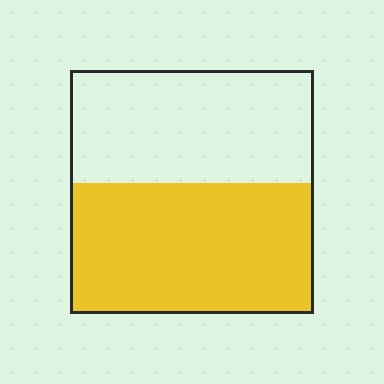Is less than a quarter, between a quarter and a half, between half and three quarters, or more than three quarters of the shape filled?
Between half and three quarters.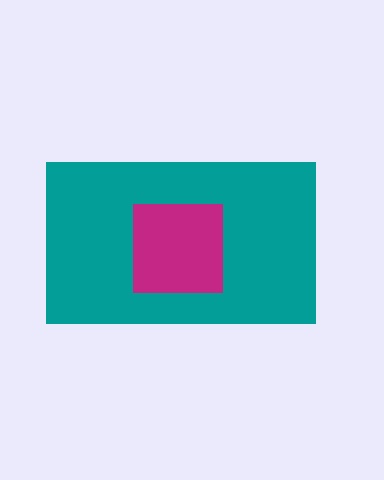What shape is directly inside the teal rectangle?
The magenta square.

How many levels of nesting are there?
2.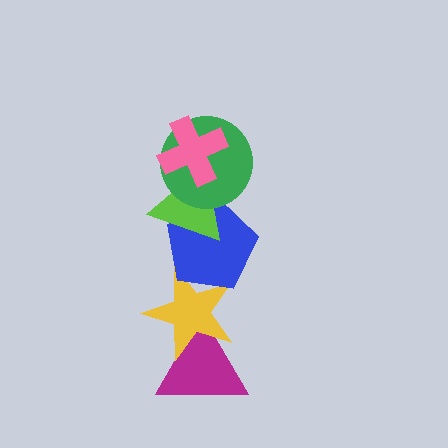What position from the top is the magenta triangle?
The magenta triangle is 6th from the top.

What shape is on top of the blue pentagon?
The lime triangle is on top of the blue pentagon.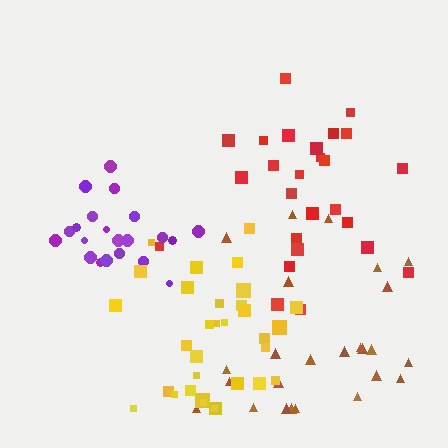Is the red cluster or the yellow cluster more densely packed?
Yellow.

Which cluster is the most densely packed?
Purple.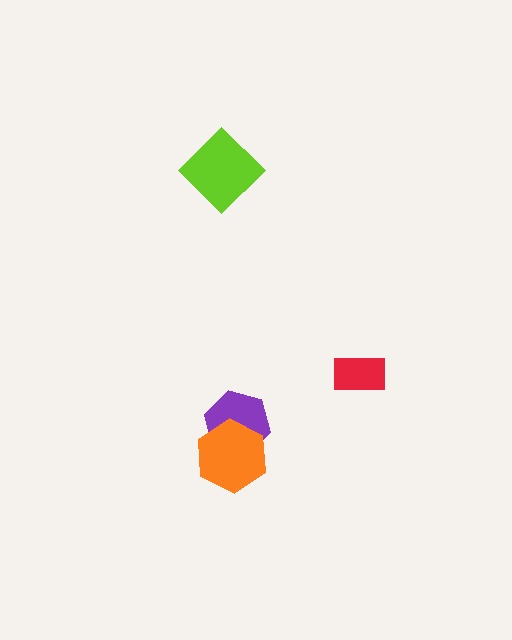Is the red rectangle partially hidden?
No, no other shape covers it.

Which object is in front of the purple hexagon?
The orange hexagon is in front of the purple hexagon.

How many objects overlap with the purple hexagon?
1 object overlaps with the purple hexagon.